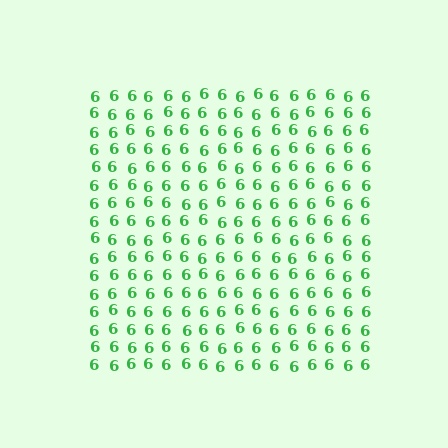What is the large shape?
The large shape is a square.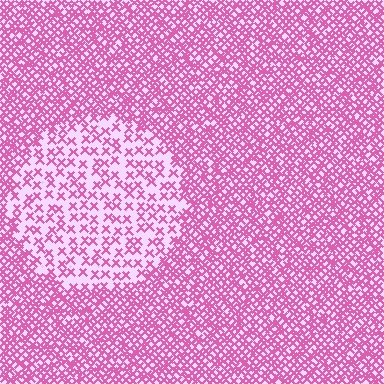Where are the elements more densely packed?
The elements are more densely packed outside the circle boundary.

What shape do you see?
I see a circle.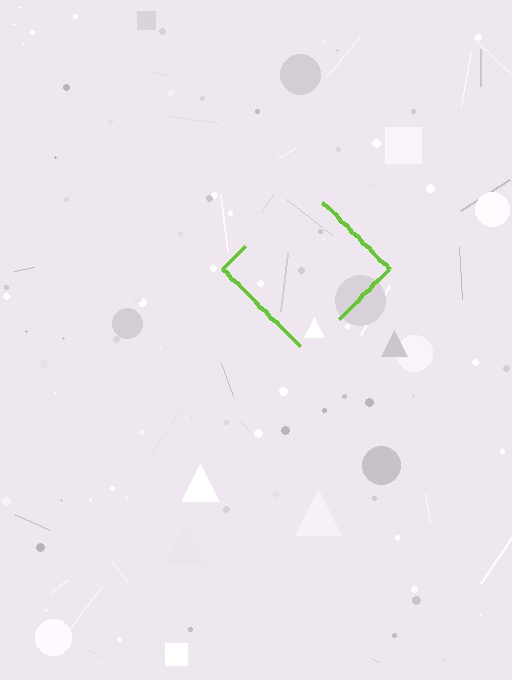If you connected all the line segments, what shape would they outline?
They would outline a diamond.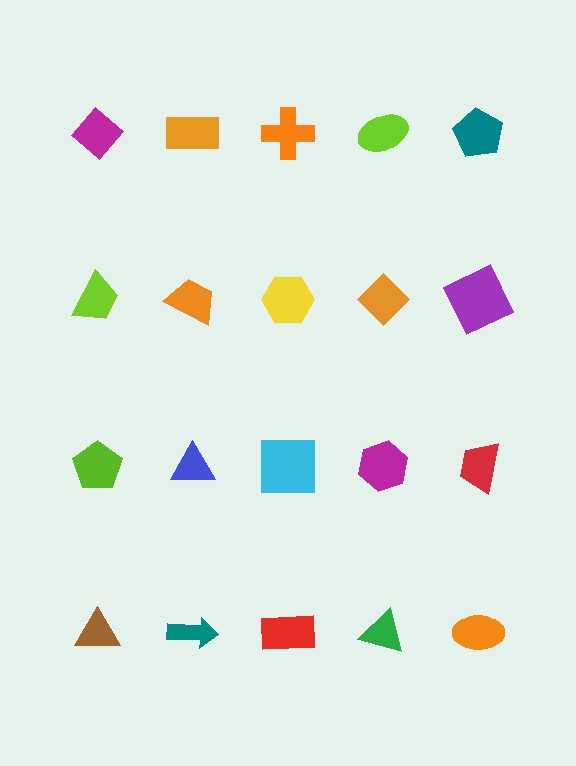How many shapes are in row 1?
5 shapes.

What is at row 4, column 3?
A red rectangle.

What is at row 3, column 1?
A lime pentagon.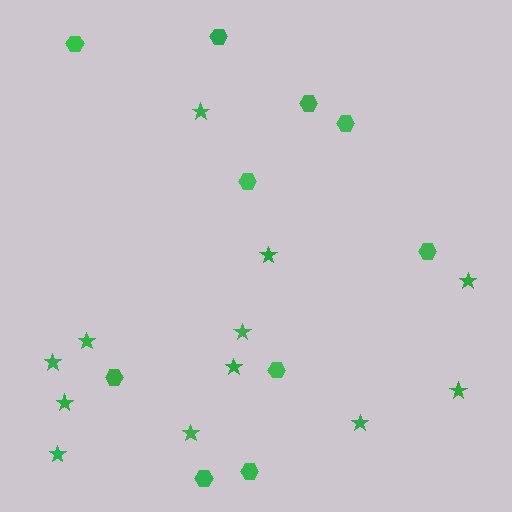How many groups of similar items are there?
There are 2 groups: one group of hexagons (10) and one group of stars (12).